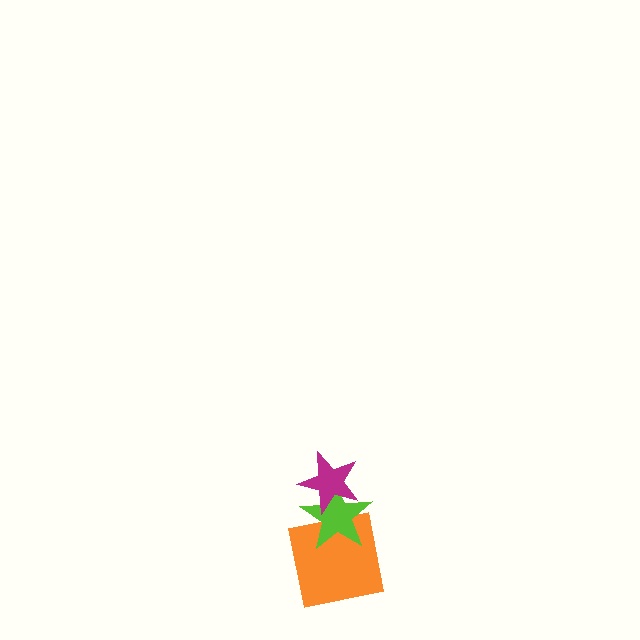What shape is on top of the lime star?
The magenta star is on top of the lime star.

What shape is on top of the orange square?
The lime star is on top of the orange square.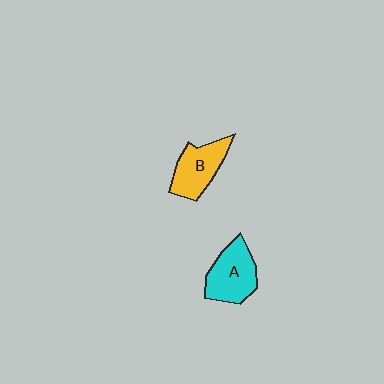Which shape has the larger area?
Shape A (cyan).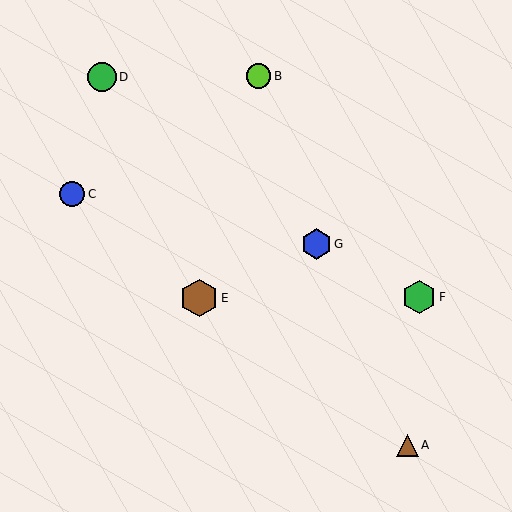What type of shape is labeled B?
Shape B is a lime circle.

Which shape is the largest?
The brown hexagon (labeled E) is the largest.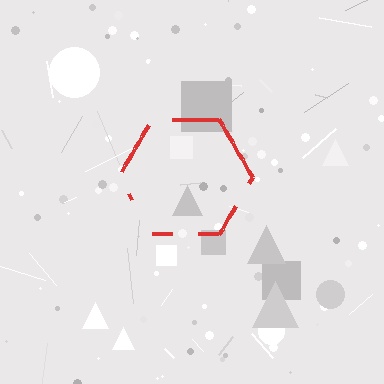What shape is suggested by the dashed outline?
The dashed outline suggests a hexagon.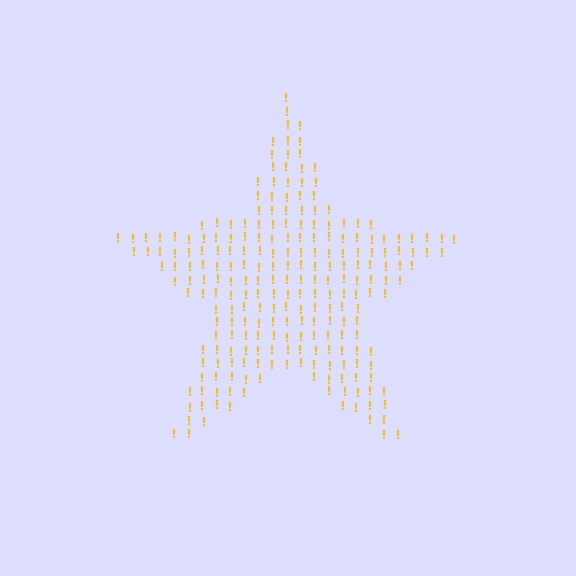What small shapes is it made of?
It is made of small exclamation marks.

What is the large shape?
The large shape is a star.